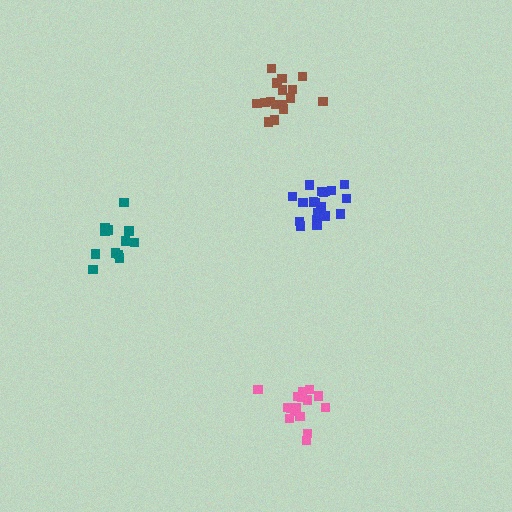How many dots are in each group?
Group 1: 19 dots, Group 2: 14 dots, Group 3: 16 dots, Group 4: 16 dots (65 total).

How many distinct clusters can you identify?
There are 4 distinct clusters.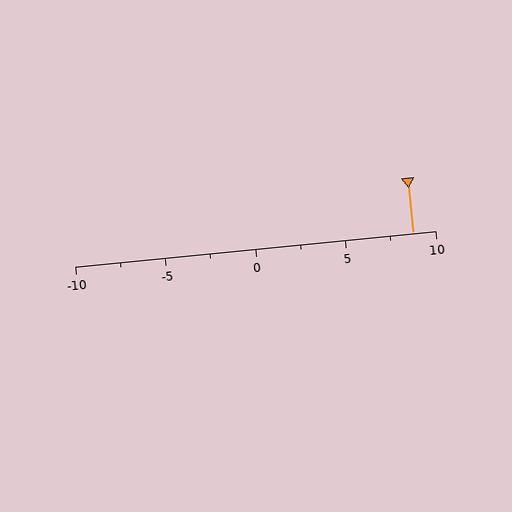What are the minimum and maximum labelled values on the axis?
The axis runs from -10 to 10.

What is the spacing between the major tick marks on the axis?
The major ticks are spaced 5 apart.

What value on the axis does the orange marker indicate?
The marker indicates approximately 8.8.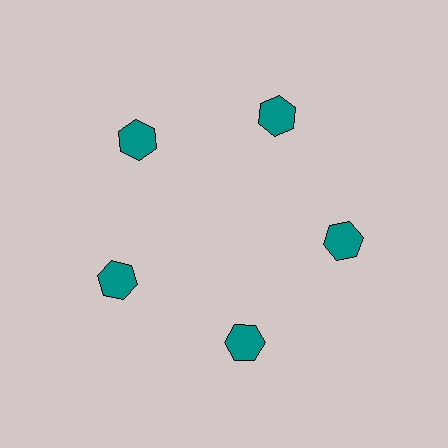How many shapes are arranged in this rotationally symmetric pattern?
There are 5 shapes, arranged in 5 groups of 1.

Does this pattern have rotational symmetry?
Yes, this pattern has 5-fold rotational symmetry. It looks the same after rotating 72 degrees around the center.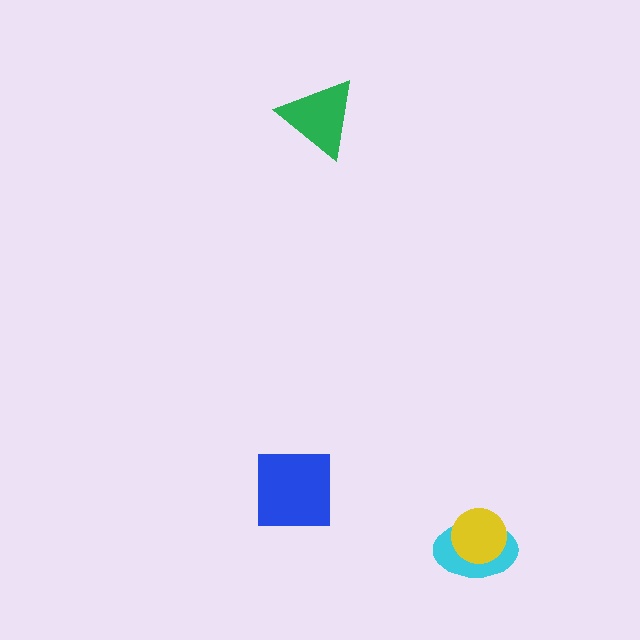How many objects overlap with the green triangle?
0 objects overlap with the green triangle.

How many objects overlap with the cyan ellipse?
1 object overlaps with the cyan ellipse.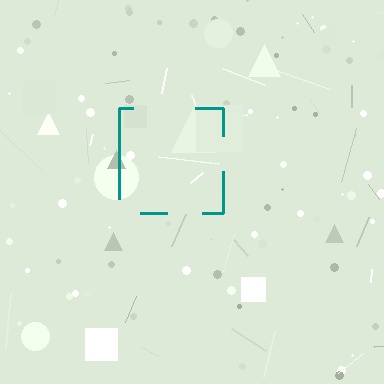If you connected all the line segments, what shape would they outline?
They would outline a square.